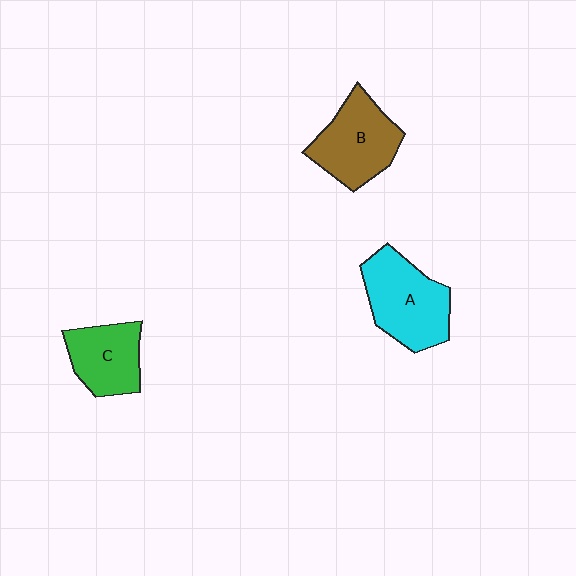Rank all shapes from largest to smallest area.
From largest to smallest: A (cyan), B (brown), C (green).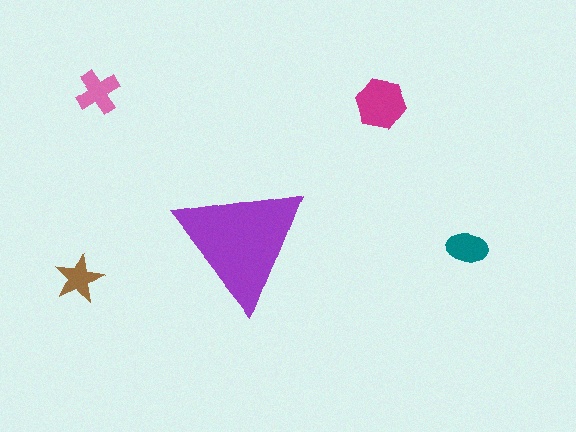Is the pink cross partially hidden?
No, the pink cross is fully visible.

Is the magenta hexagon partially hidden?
No, the magenta hexagon is fully visible.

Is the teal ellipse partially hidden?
No, the teal ellipse is fully visible.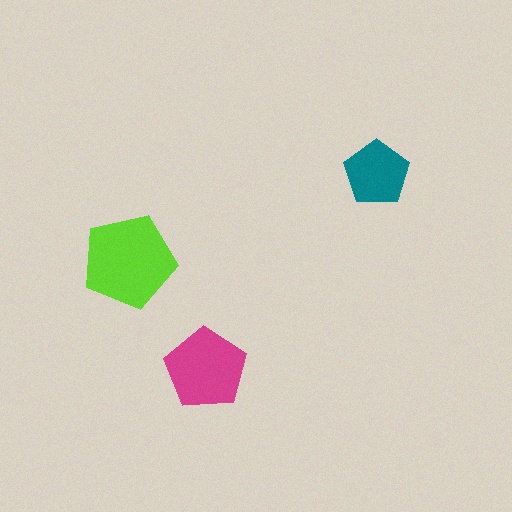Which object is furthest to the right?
The teal pentagon is rightmost.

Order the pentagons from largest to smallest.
the lime one, the magenta one, the teal one.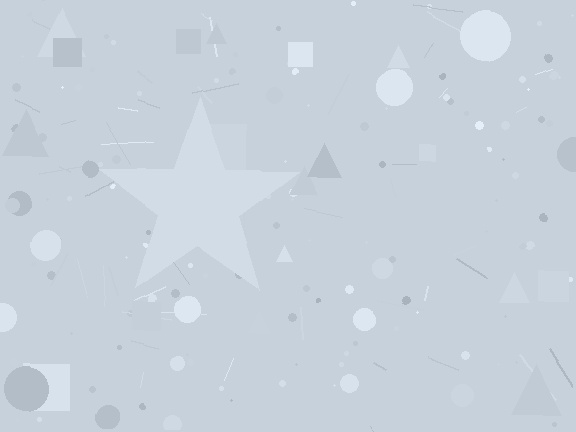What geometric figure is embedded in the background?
A star is embedded in the background.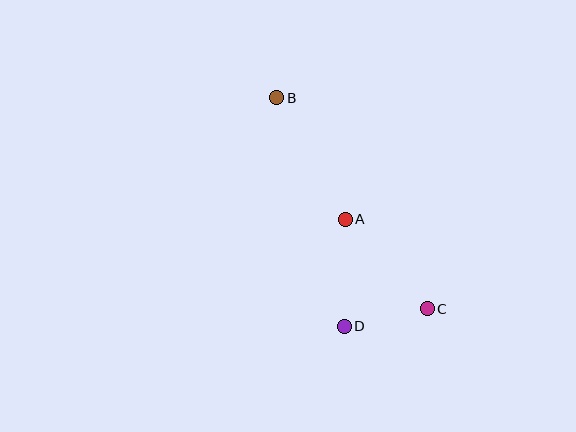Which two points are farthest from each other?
Points B and C are farthest from each other.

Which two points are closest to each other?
Points C and D are closest to each other.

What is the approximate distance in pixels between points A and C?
The distance between A and C is approximately 121 pixels.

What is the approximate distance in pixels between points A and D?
The distance between A and D is approximately 107 pixels.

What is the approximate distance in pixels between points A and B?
The distance between A and B is approximately 139 pixels.